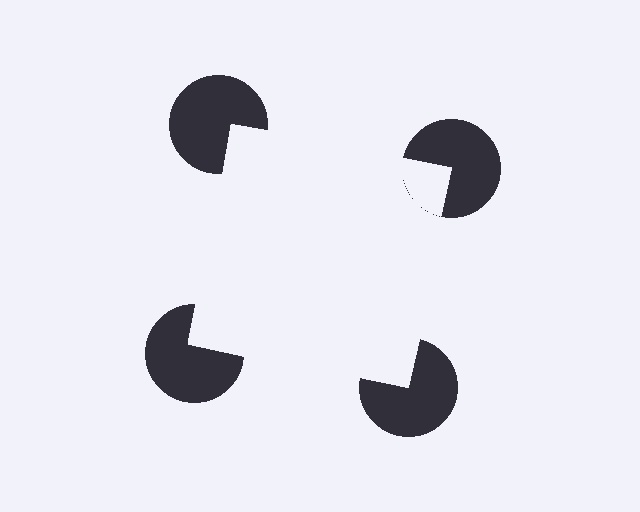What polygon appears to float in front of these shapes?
An illusory square — its edges are inferred from the aligned wedge cuts in the pac-man discs, not physically drawn.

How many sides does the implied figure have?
4 sides.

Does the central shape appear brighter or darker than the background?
It typically appears slightly brighter than the background, even though no actual brightness change is drawn.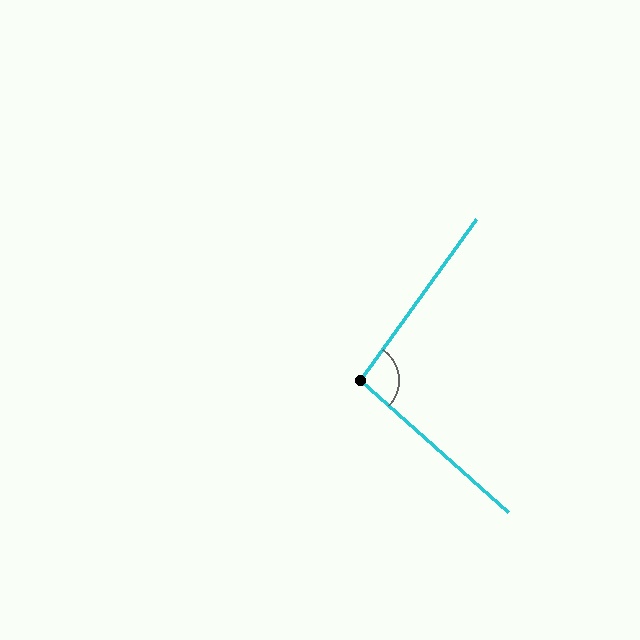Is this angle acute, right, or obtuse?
It is obtuse.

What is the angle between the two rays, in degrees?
Approximately 96 degrees.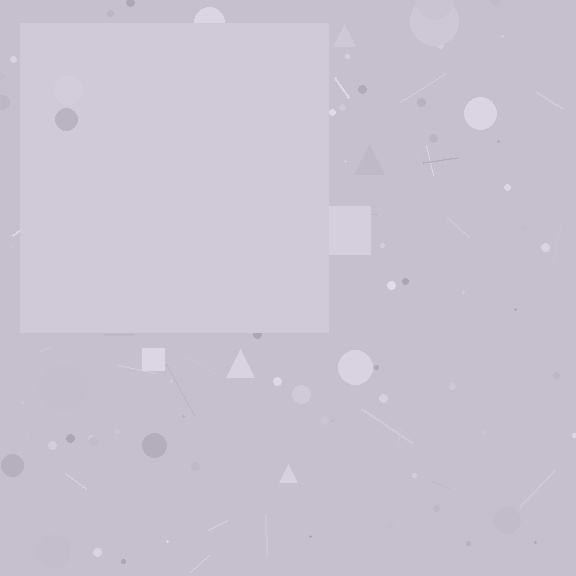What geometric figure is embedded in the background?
A square is embedded in the background.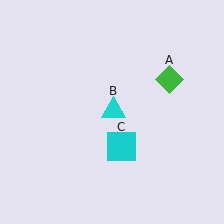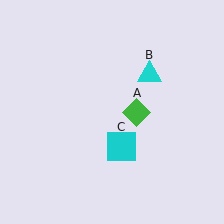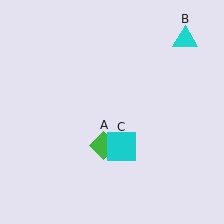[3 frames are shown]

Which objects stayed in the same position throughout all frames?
Cyan square (object C) remained stationary.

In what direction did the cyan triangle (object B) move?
The cyan triangle (object B) moved up and to the right.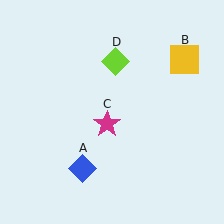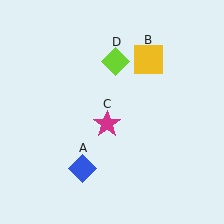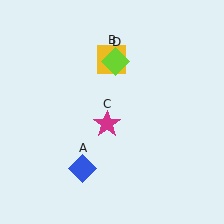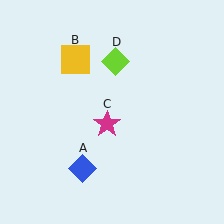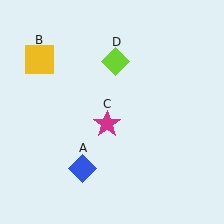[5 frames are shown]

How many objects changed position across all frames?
1 object changed position: yellow square (object B).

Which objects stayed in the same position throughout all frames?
Blue diamond (object A) and magenta star (object C) and lime diamond (object D) remained stationary.